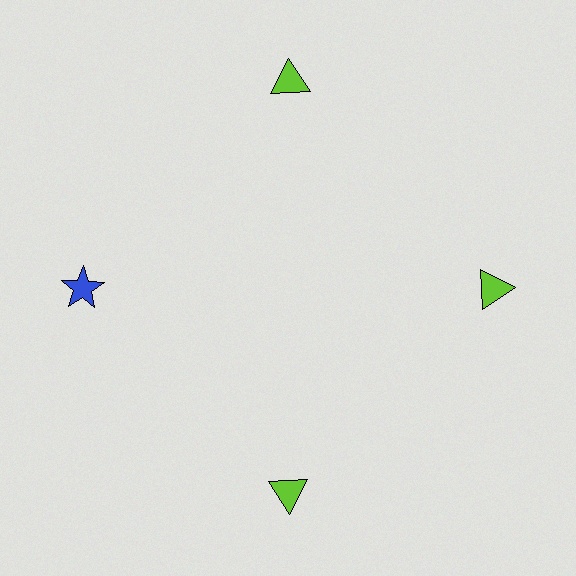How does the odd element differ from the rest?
It differs in both color (blue instead of lime) and shape (star instead of triangle).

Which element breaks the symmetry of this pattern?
The blue star at roughly the 9 o'clock position breaks the symmetry. All other shapes are lime triangles.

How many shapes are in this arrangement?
There are 4 shapes arranged in a ring pattern.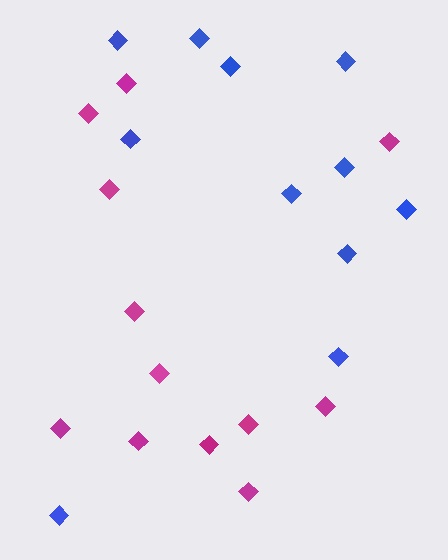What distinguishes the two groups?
There are 2 groups: one group of magenta diamonds (12) and one group of blue diamonds (11).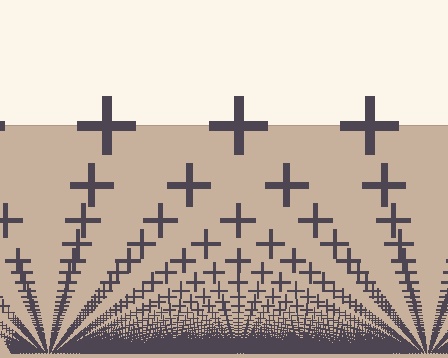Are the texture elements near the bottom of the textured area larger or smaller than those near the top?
Smaller. The gradient is inverted — elements near the bottom are smaller and denser.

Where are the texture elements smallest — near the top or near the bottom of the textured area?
Near the bottom.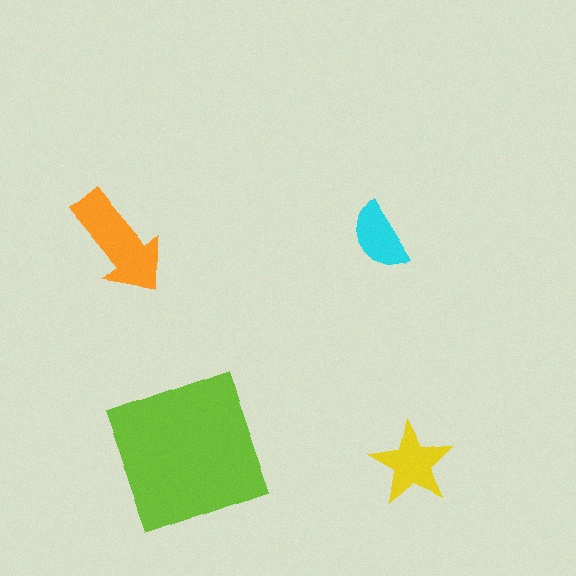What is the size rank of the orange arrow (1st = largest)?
2nd.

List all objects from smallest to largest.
The cyan semicircle, the yellow star, the orange arrow, the lime square.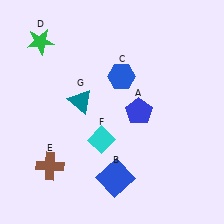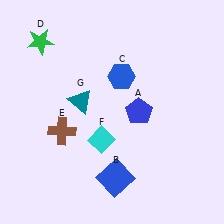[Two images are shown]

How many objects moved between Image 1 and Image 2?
1 object moved between the two images.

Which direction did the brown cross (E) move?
The brown cross (E) moved up.